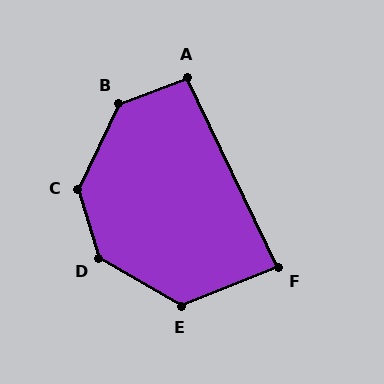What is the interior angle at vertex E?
Approximately 129 degrees (obtuse).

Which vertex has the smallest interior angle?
F, at approximately 86 degrees.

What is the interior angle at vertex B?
Approximately 137 degrees (obtuse).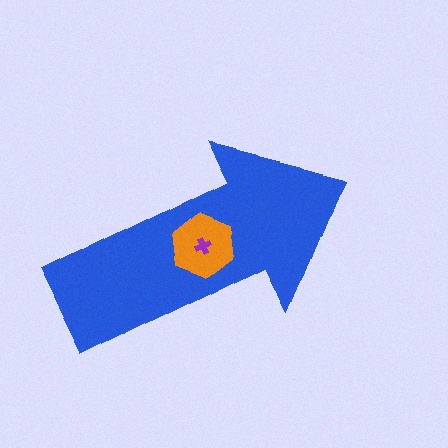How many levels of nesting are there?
3.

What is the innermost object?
The purple cross.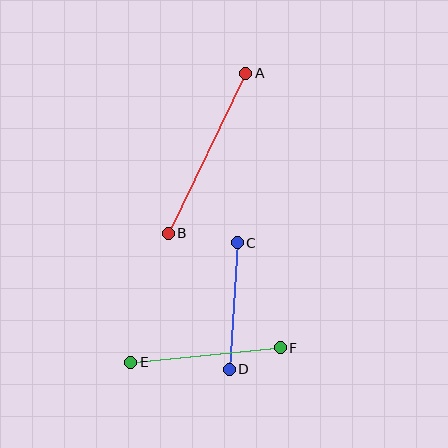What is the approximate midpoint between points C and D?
The midpoint is at approximately (233, 306) pixels.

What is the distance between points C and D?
The distance is approximately 127 pixels.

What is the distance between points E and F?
The distance is approximately 150 pixels.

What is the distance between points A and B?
The distance is approximately 178 pixels.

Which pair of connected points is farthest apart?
Points A and B are farthest apart.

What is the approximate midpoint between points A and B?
The midpoint is at approximately (207, 153) pixels.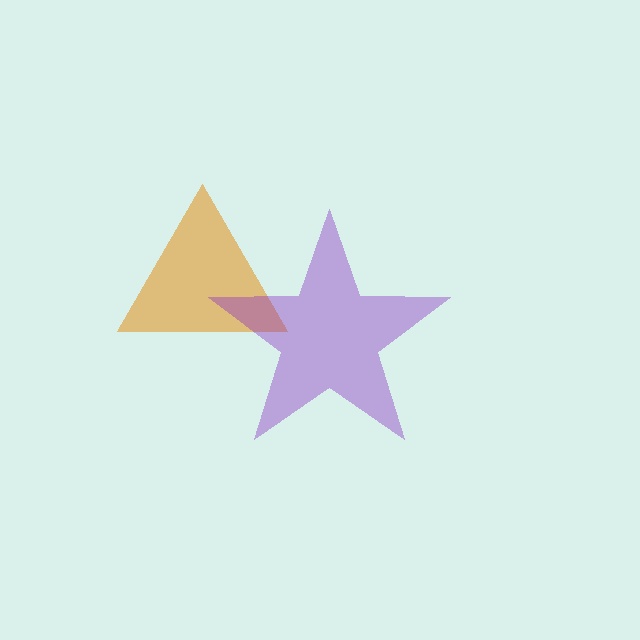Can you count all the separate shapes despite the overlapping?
Yes, there are 2 separate shapes.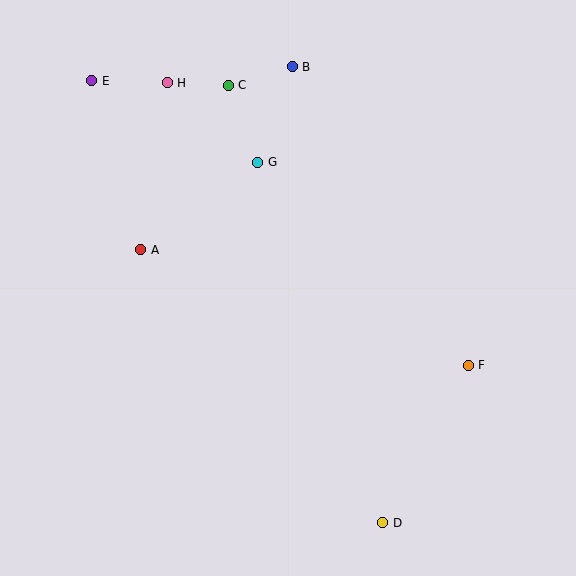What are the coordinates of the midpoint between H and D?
The midpoint between H and D is at (275, 303).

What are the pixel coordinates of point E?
Point E is at (92, 81).